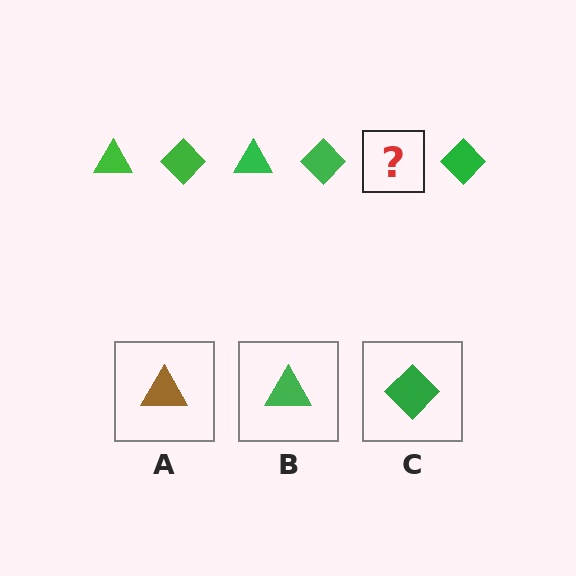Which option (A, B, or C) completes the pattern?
B.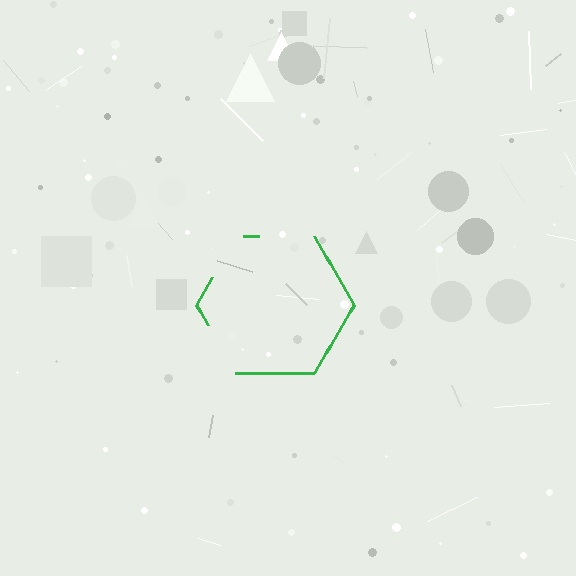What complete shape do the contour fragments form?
The contour fragments form a hexagon.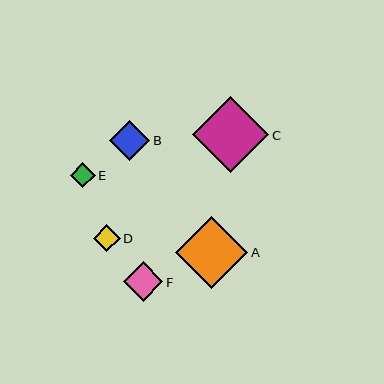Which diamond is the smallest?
Diamond E is the smallest with a size of approximately 25 pixels.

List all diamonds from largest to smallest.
From largest to smallest: C, A, B, F, D, E.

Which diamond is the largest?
Diamond C is the largest with a size of approximately 76 pixels.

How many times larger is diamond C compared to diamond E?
Diamond C is approximately 3.0 times the size of diamond E.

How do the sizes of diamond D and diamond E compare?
Diamond D and diamond E are approximately the same size.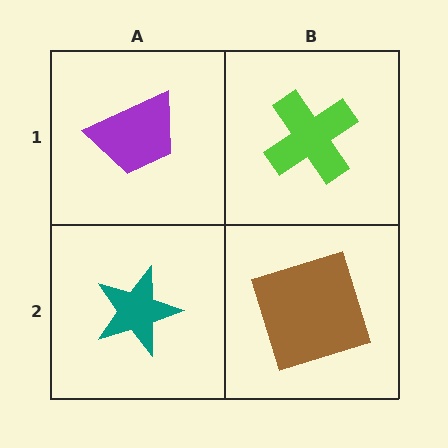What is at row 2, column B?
A brown square.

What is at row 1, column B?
A lime cross.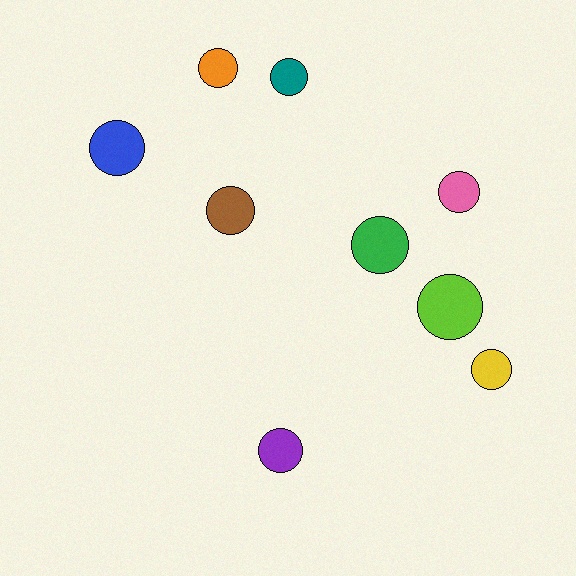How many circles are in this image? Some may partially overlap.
There are 9 circles.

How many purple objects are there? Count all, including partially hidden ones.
There is 1 purple object.